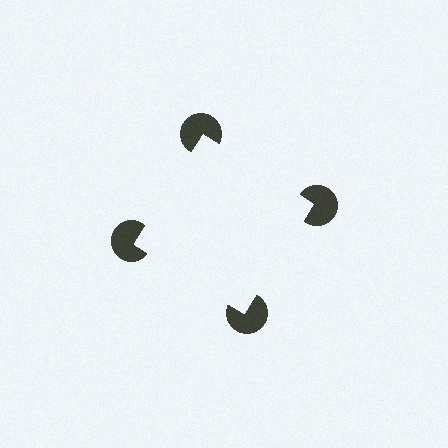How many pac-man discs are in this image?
There are 4 — one at each vertex of the illusory square.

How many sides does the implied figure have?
4 sides.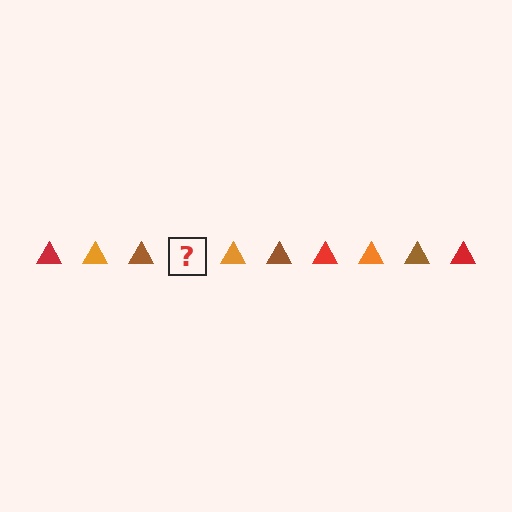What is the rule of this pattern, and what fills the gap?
The rule is that the pattern cycles through red, orange, brown triangles. The gap should be filled with a red triangle.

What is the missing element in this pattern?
The missing element is a red triangle.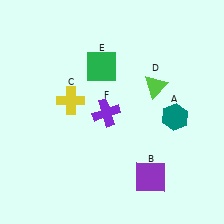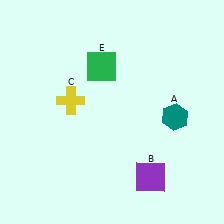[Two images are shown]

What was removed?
The lime triangle (D), the purple cross (F) were removed in Image 2.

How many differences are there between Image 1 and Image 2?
There are 2 differences between the two images.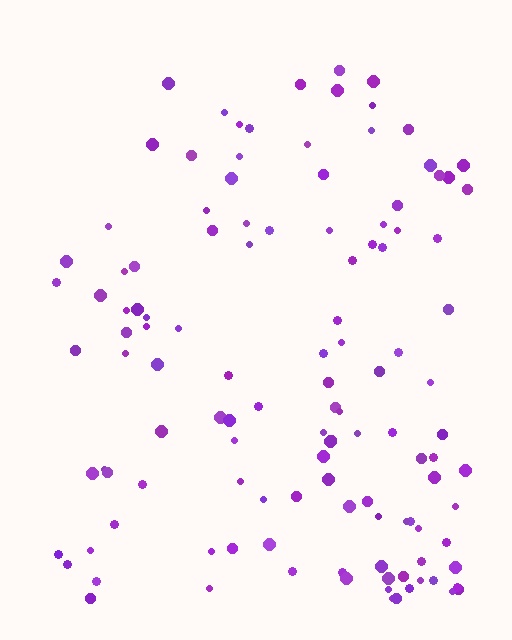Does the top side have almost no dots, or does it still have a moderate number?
Still a moderate number, just noticeably fewer than the bottom.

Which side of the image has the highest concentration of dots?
The bottom.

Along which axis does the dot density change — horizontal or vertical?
Vertical.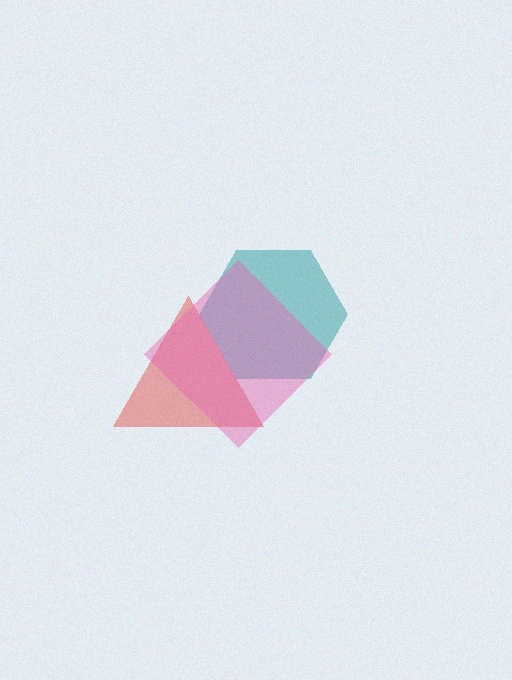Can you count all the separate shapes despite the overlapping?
Yes, there are 3 separate shapes.